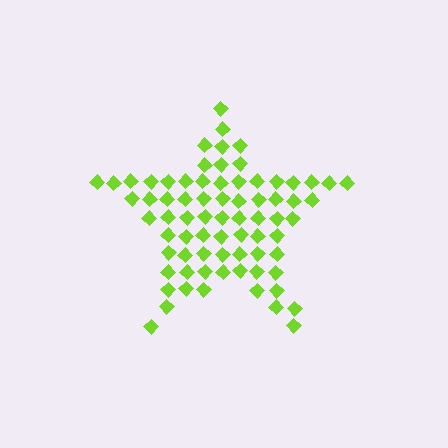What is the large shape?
The large shape is a star.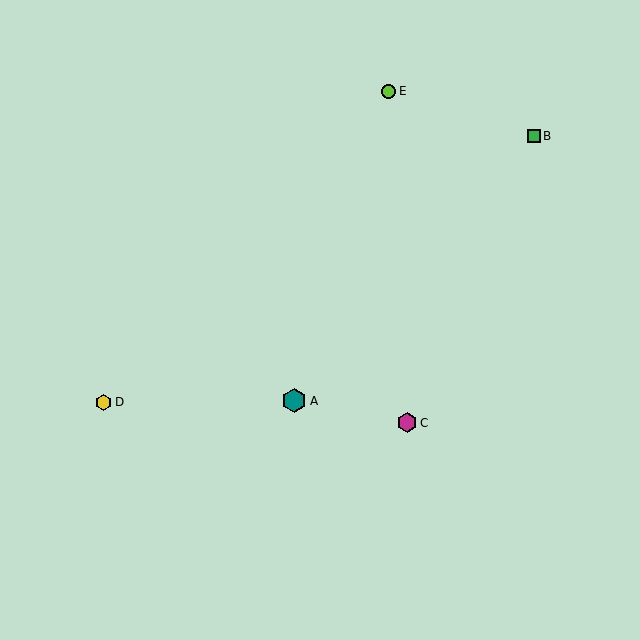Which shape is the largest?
The teal hexagon (labeled A) is the largest.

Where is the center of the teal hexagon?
The center of the teal hexagon is at (294, 401).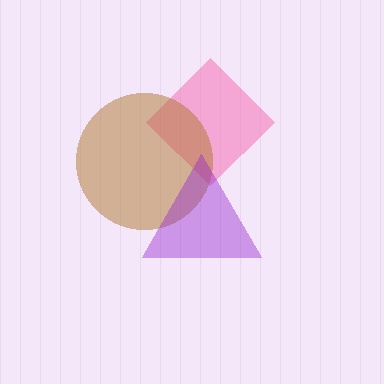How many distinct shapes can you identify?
There are 3 distinct shapes: a pink diamond, a brown circle, a purple triangle.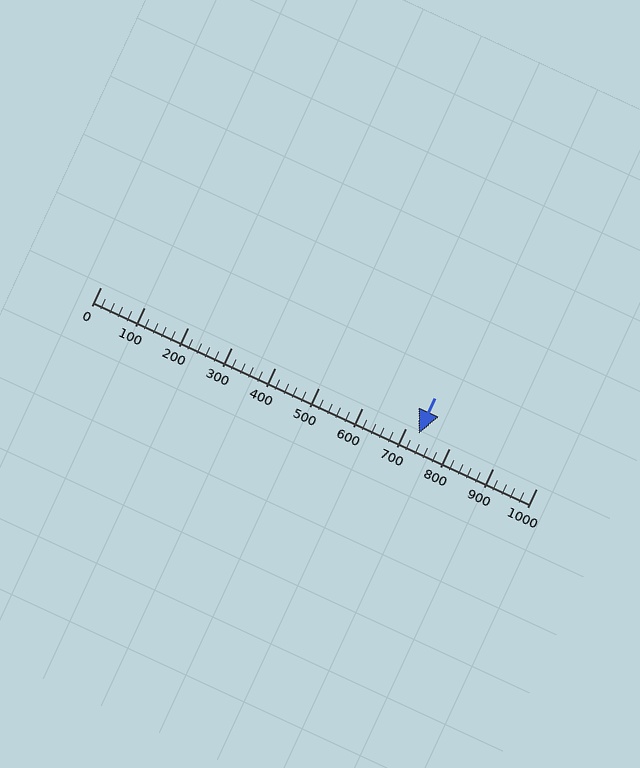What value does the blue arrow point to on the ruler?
The blue arrow points to approximately 731.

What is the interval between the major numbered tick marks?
The major tick marks are spaced 100 units apart.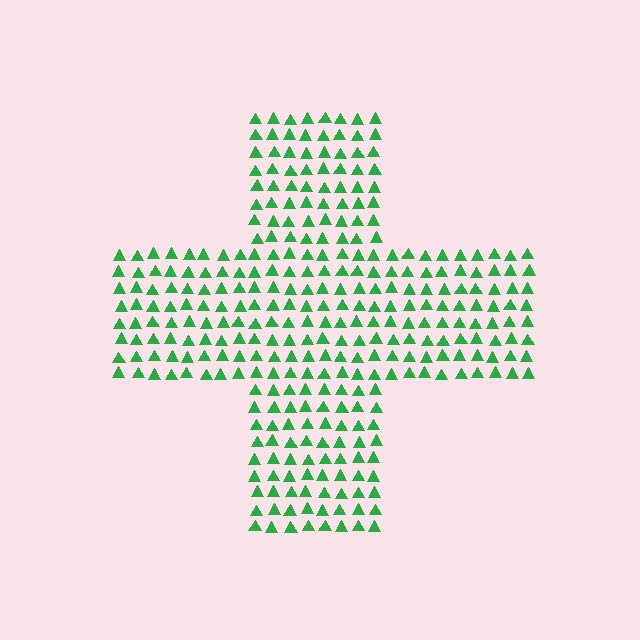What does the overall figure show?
The overall figure shows a cross.